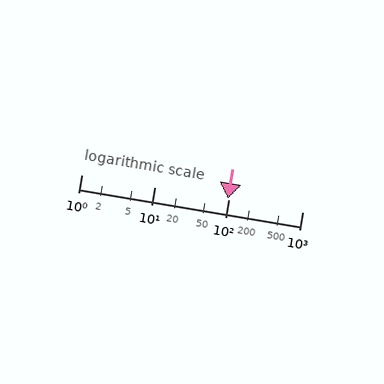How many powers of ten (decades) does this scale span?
The scale spans 3 decades, from 1 to 1000.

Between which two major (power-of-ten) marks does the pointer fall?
The pointer is between 10 and 100.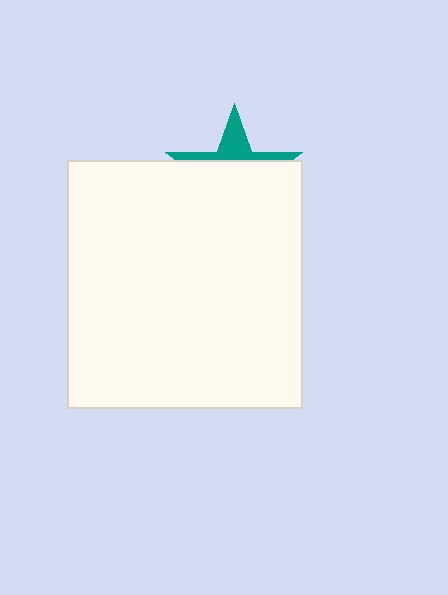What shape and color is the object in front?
The object in front is a white rectangle.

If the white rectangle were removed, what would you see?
You would see the complete teal star.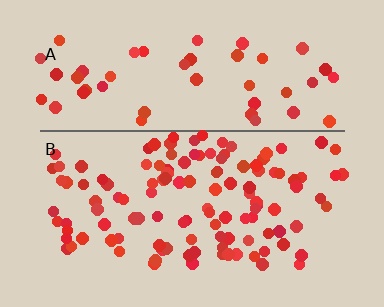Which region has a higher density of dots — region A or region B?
B (the bottom).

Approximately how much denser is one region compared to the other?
Approximately 2.2× — region B over region A.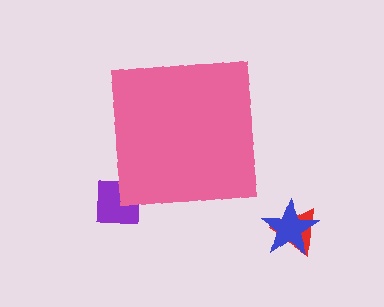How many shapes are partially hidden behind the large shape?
1 shape is partially hidden.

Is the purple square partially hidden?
Yes, the purple square is partially hidden behind the pink square.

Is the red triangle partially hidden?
No, the red triangle is fully visible.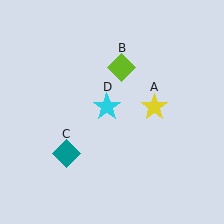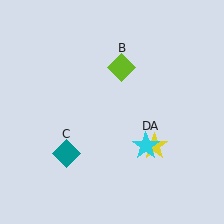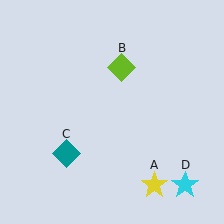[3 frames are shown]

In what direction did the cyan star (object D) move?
The cyan star (object D) moved down and to the right.